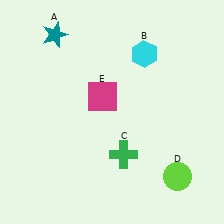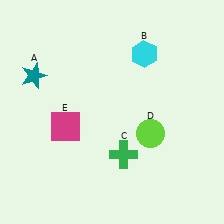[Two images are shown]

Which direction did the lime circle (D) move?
The lime circle (D) moved up.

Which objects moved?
The objects that moved are: the teal star (A), the lime circle (D), the magenta square (E).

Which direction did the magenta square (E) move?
The magenta square (E) moved left.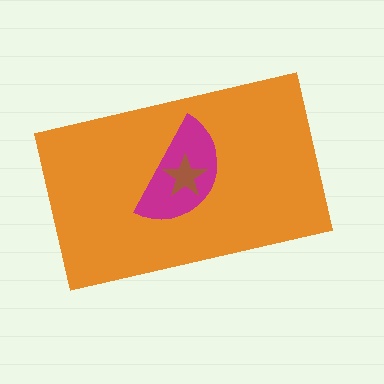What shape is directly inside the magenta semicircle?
The brown star.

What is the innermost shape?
The brown star.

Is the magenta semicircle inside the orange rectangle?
Yes.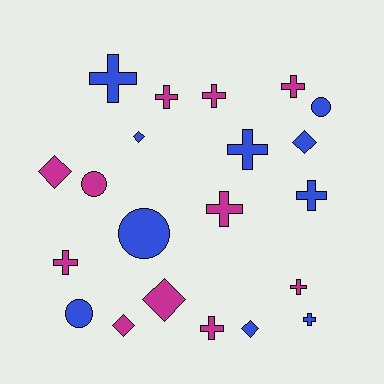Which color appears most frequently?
Magenta, with 11 objects.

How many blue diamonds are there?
There are 3 blue diamonds.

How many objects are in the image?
There are 21 objects.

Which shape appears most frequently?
Cross, with 11 objects.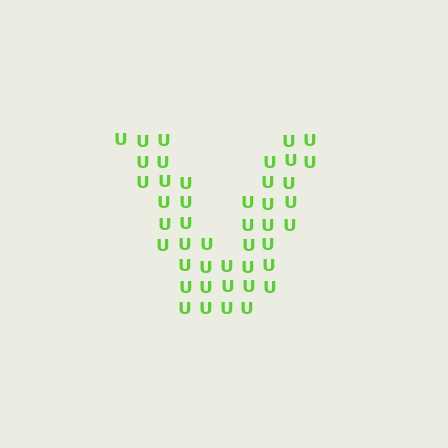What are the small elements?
The small elements are letter U's.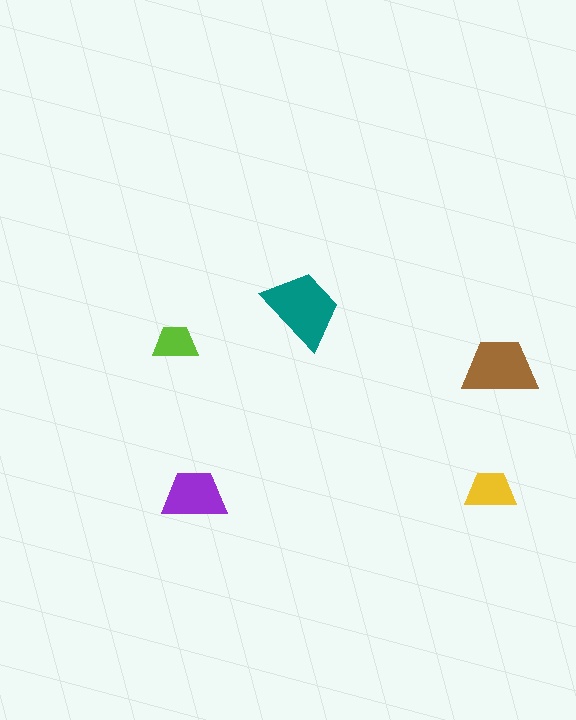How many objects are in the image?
There are 5 objects in the image.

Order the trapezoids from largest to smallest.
the teal one, the brown one, the purple one, the yellow one, the lime one.